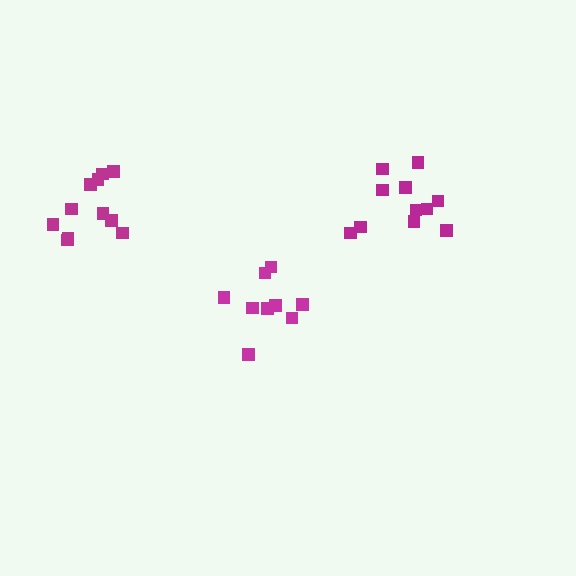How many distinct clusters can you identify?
There are 3 distinct clusters.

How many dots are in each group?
Group 1: 9 dots, Group 2: 11 dots, Group 3: 11 dots (31 total).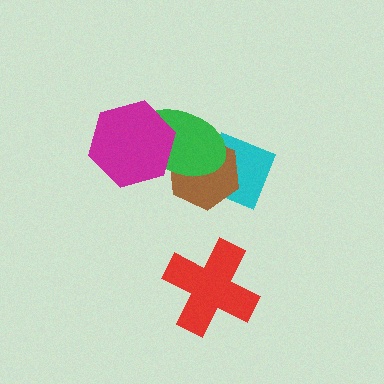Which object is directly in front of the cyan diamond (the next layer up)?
The brown hexagon is directly in front of the cyan diamond.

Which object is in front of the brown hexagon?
The green ellipse is in front of the brown hexagon.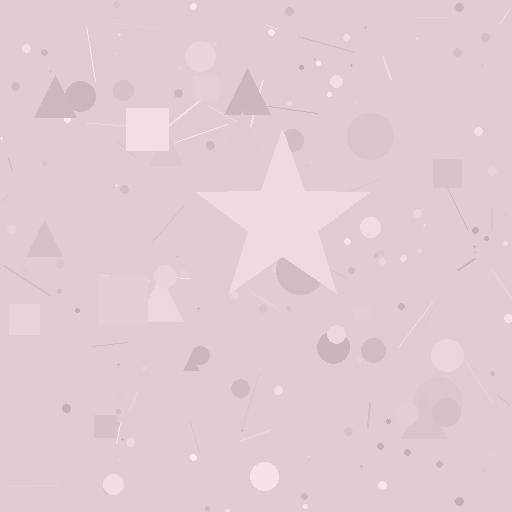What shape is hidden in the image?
A star is hidden in the image.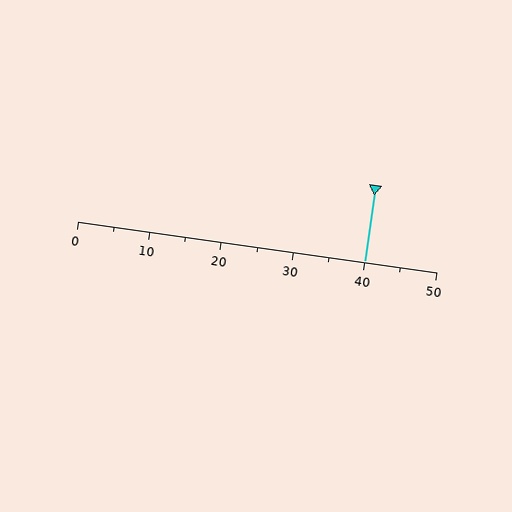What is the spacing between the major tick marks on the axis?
The major ticks are spaced 10 apart.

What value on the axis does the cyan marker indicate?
The marker indicates approximately 40.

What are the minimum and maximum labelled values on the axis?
The axis runs from 0 to 50.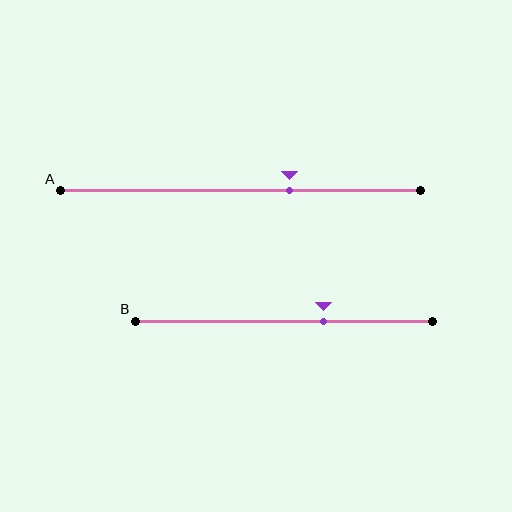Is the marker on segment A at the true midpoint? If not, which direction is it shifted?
No, the marker on segment A is shifted to the right by about 14% of the segment length.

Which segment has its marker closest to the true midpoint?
Segment B has its marker closest to the true midpoint.